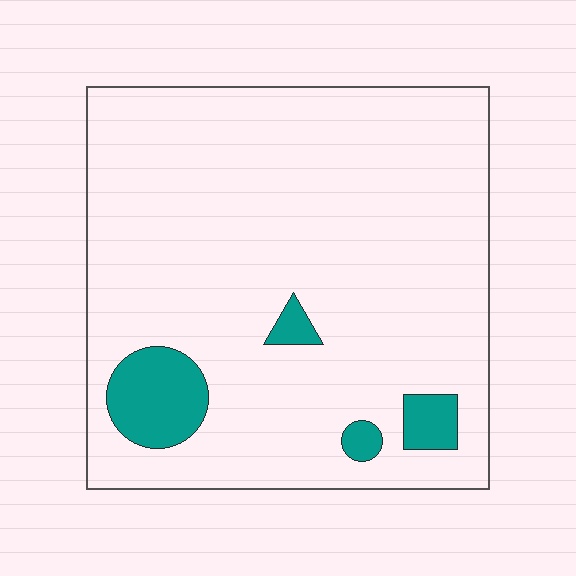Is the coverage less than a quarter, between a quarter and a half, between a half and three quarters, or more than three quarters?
Less than a quarter.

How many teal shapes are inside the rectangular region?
4.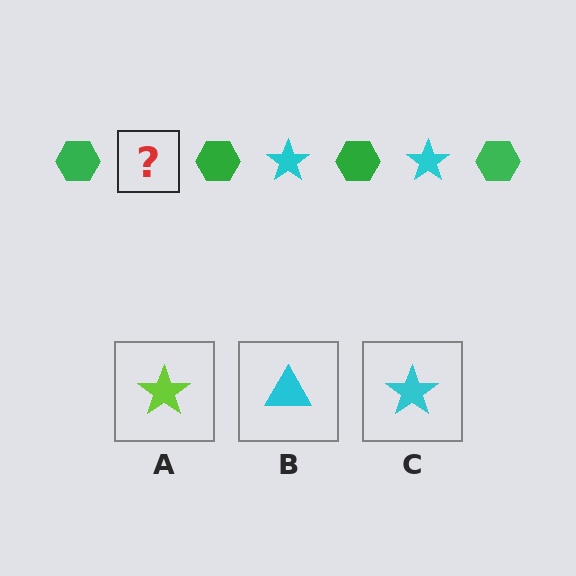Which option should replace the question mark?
Option C.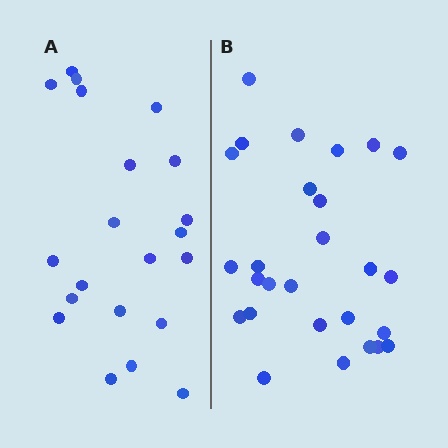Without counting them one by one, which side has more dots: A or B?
Region B (the right region) has more dots.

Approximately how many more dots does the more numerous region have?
Region B has about 6 more dots than region A.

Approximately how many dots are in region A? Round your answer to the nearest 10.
About 20 dots. (The exact count is 21, which rounds to 20.)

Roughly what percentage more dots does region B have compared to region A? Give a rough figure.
About 30% more.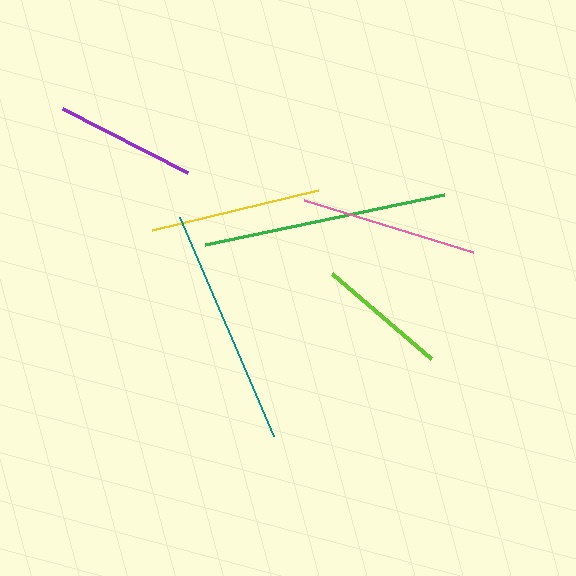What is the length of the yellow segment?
The yellow segment is approximately 171 pixels long.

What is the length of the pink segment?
The pink segment is approximately 177 pixels long.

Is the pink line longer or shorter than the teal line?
The teal line is longer than the pink line.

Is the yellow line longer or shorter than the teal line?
The teal line is longer than the yellow line.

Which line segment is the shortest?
The lime line is the shortest at approximately 131 pixels.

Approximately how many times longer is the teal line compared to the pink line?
The teal line is approximately 1.3 times the length of the pink line.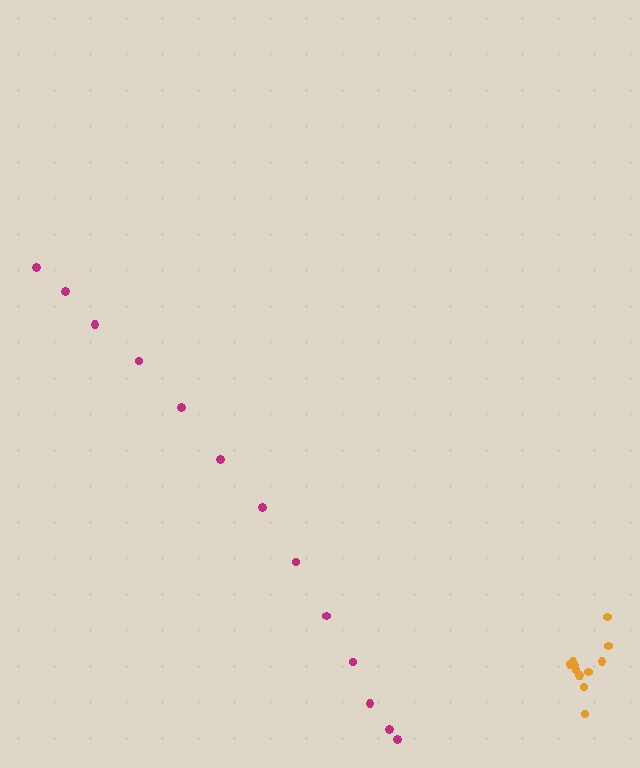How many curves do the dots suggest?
There are 2 distinct paths.